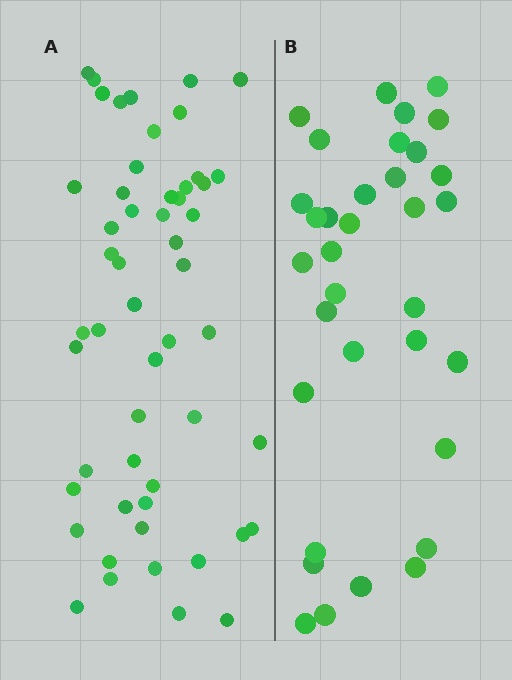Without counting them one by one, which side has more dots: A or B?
Region A (the left region) has more dots.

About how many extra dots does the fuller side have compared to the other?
Region A has approximately 20 more dots than region B.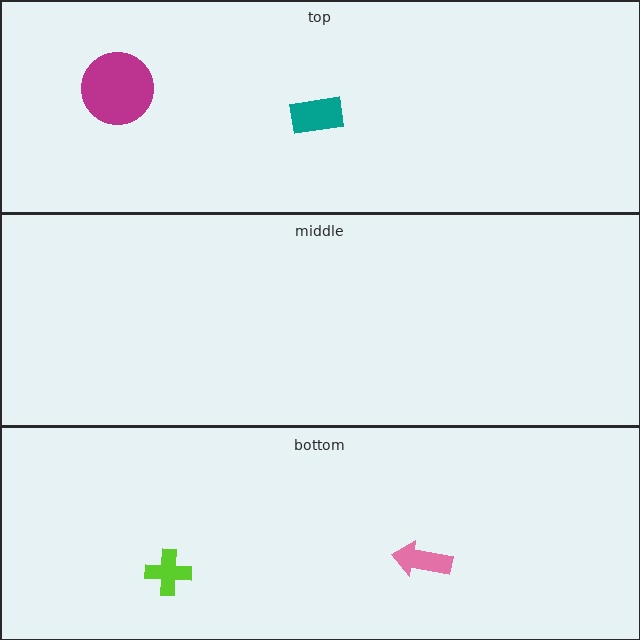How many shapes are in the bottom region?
2.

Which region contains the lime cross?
The bottom region.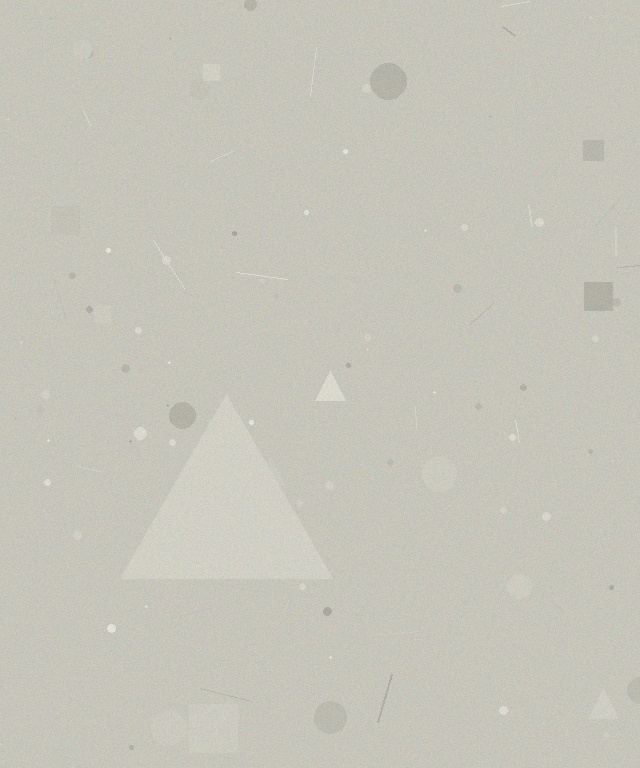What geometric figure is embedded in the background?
A triangle is embedded in the background.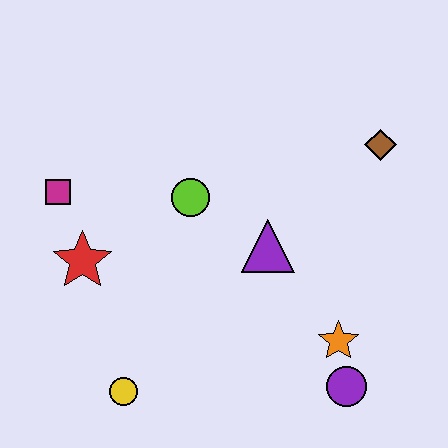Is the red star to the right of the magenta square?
Yes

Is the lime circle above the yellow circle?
Yes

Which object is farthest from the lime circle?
The purple circle is farthest from the lime circle.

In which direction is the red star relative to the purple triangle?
The red star is to the left of the purple triangle.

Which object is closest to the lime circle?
The purple triangle is closest to the lime circle.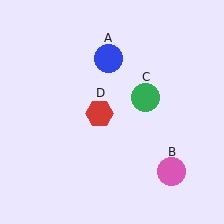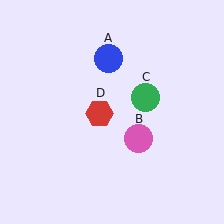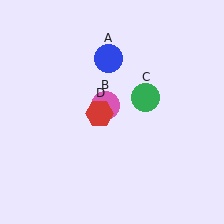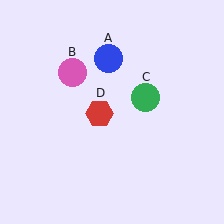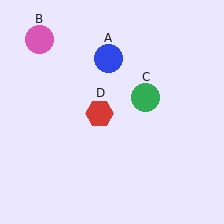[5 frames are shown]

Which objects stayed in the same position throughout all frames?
Blue circle (object A) and green circle (object C) and red hexagon (object D) remained stationary.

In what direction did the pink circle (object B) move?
The pink circle (object B) moved up and to the left.